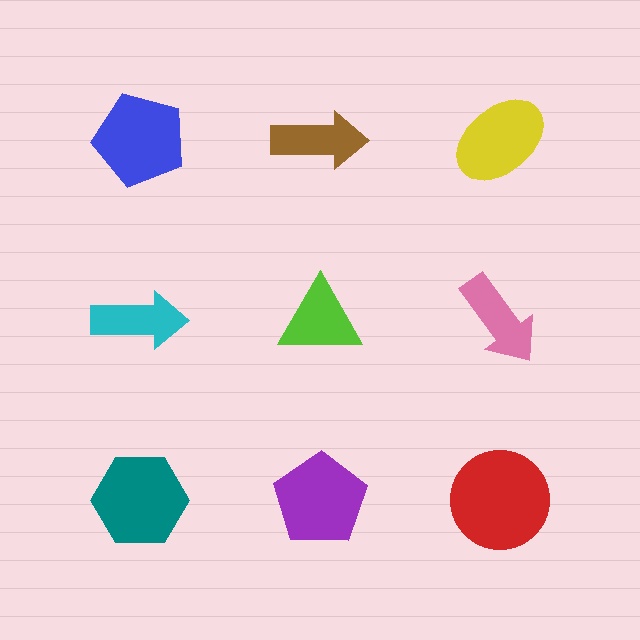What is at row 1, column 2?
A brown arrow.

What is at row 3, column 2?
A purple pentagon.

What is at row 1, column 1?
A blue pentagon.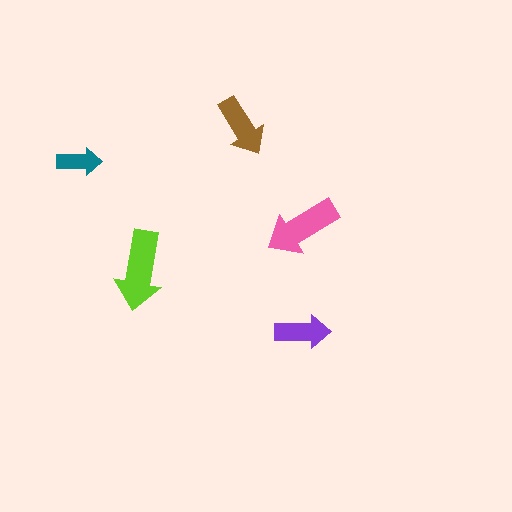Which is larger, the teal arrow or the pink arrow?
The pink one.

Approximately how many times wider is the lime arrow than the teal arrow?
About 2 times wider.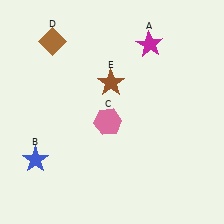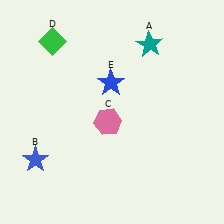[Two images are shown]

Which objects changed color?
A changed from magenta to teal. D changed from brown to green. E changed from brown to blue.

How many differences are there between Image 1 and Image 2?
There are 3 differences between the two images.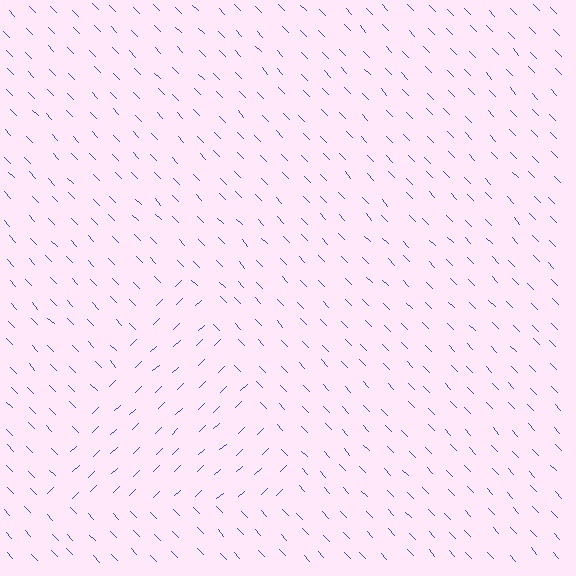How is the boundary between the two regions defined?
The boundary is defined purely by a change in line orientation (approximately 89 degrees difference). All lines are the same color and thickness.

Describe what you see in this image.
The image is filled with small blue line segments. A triangle region in the image has lines oriented differently from the surrounding lines, creating a visible texture boundary.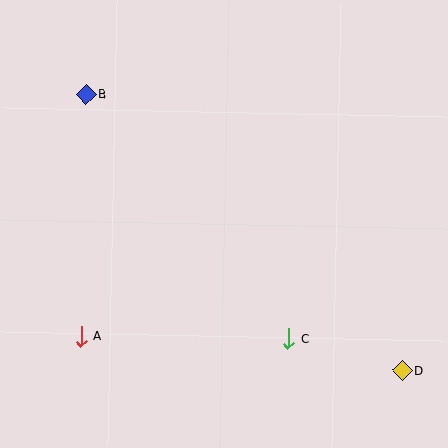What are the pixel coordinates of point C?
Point C is at (288, 339).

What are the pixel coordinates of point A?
Point A is at (81, 336).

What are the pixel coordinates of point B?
Point B is at (86, 94).